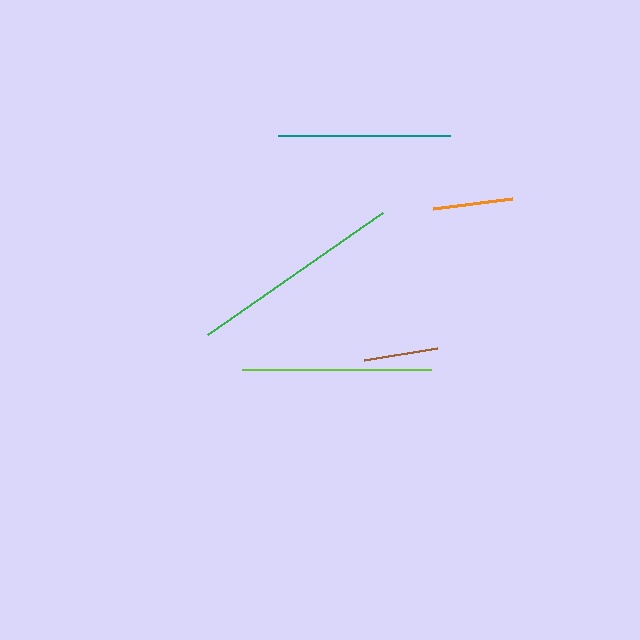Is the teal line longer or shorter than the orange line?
The teal line is longer than the orange line.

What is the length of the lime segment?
The lime segment is approximately 189 pixels long.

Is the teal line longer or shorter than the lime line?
The lime line is longer than the teal line.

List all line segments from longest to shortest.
From longest to shortest: green, lime, teal, orange, brown.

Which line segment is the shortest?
The brown line is the shortest at approximately 73 pixels.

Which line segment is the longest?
The green line is the longest at approximately 213 pixels.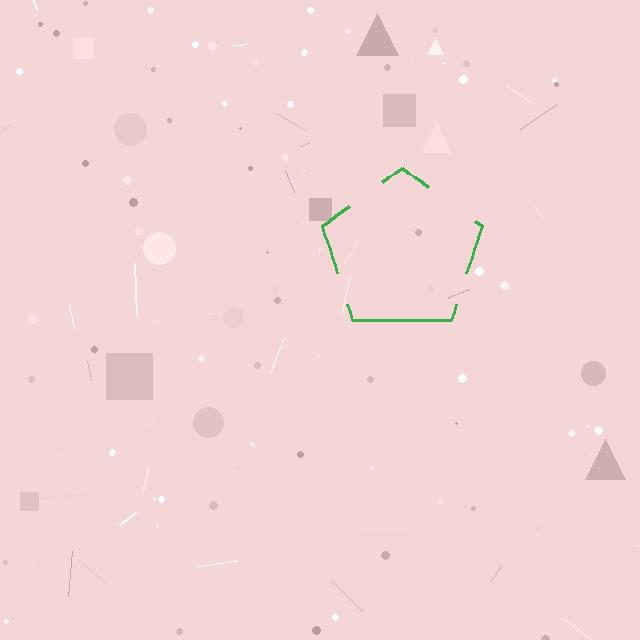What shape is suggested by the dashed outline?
The dashed outline suggests a pentagon.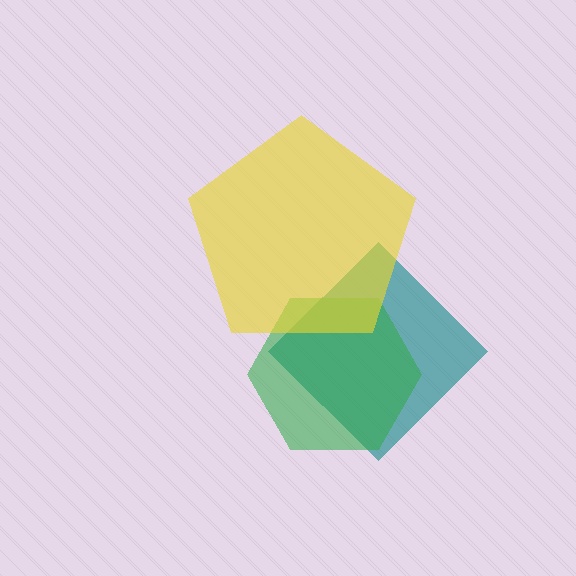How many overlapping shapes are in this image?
There are 3 overlapping shapes in the image.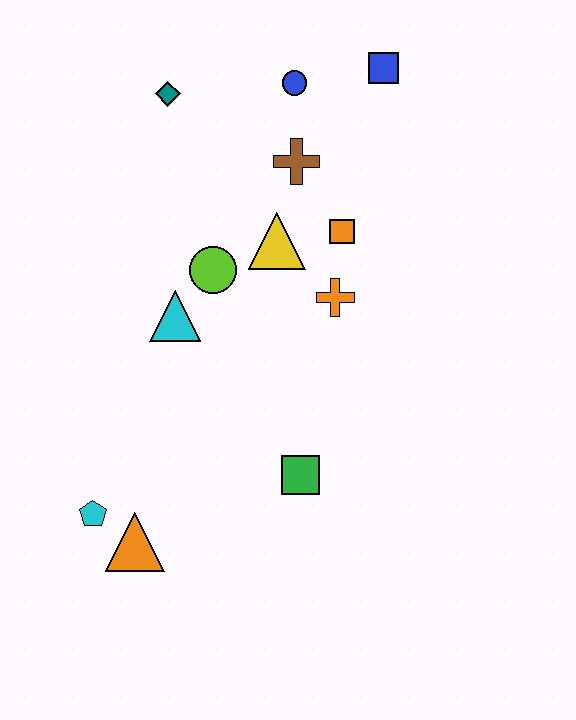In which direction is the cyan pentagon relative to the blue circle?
The cyan pentagon is below the blue circle.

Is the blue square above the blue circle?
Yes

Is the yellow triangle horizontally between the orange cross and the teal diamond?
Yes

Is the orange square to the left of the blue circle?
No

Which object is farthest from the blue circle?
The orange triangle is farthest from the blue circle.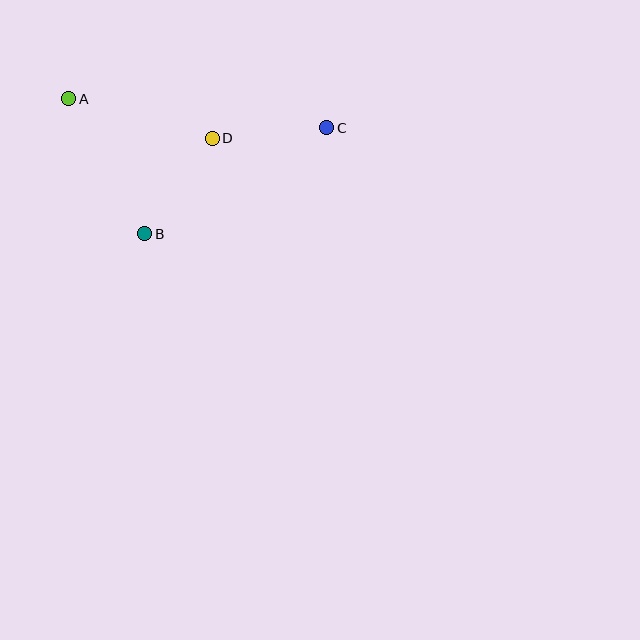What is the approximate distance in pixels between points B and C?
The distance between B and C is approximately 211 pixels.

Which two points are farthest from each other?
Points A and C are farthest from each other.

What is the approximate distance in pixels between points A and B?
The distance between A and B is approximately 155 pixels.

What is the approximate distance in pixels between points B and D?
The distance between B and D is approximately 117 pixels.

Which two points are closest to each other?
Points C and D are closest to each other.